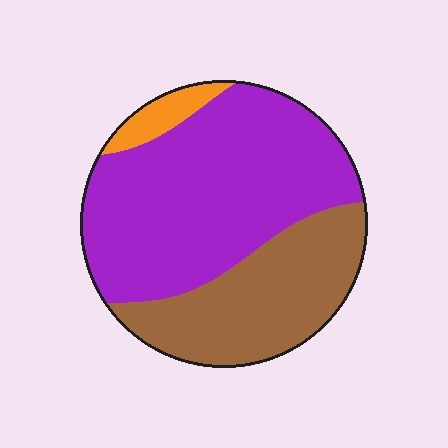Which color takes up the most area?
Purple, at roughly 60%.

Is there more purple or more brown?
Purple.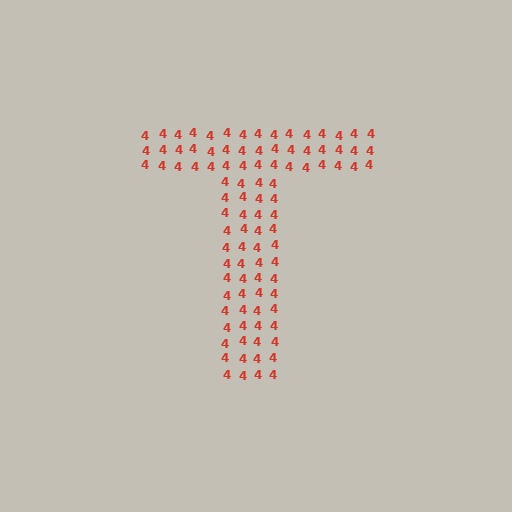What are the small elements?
The small elements are digit 4's.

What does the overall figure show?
The overall figure shows the letter T.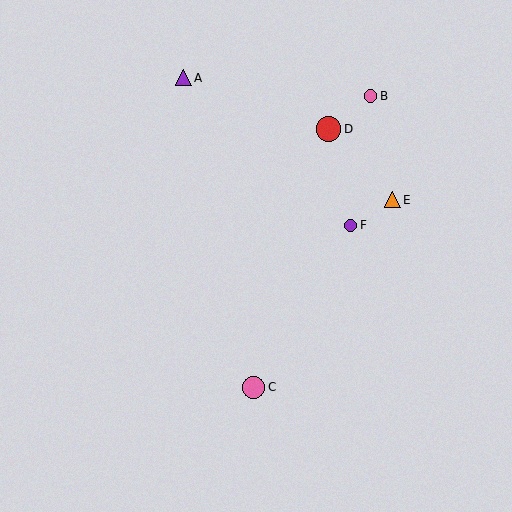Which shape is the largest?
The red circle (labeled D) is the largest.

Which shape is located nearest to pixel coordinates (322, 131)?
The red circle (labeled D) at (328, 129) is nearest to that location.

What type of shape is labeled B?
Shape B is a pink circle.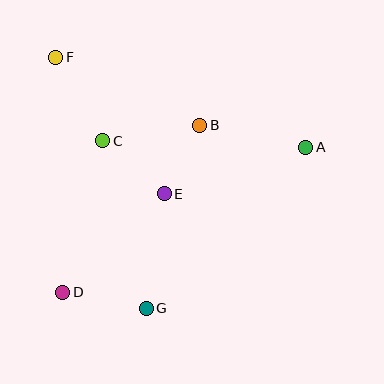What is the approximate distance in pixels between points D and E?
The distance between D and E is approximately 142 pixels.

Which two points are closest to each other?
Points B and E are closest to each other.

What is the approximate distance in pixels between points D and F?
The distance between D and F is approximately 235 pixels.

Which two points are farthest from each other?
Points A and D are farthest from each other.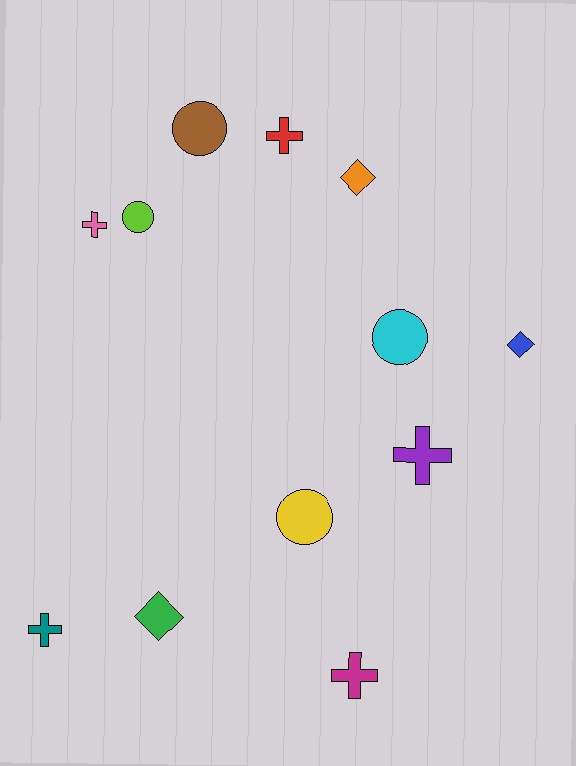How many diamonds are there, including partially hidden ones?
There are 3 diamonds.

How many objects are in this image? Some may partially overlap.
There are 12 objects.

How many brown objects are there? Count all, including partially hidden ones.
There is 1 brown object.